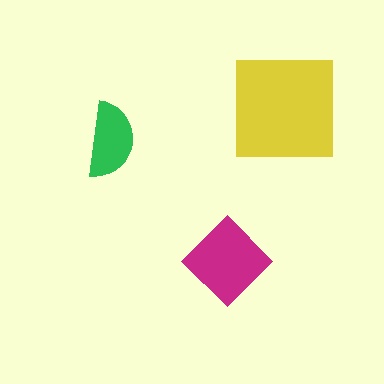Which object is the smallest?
The green semicircle.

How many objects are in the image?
There are 3 objects in the image.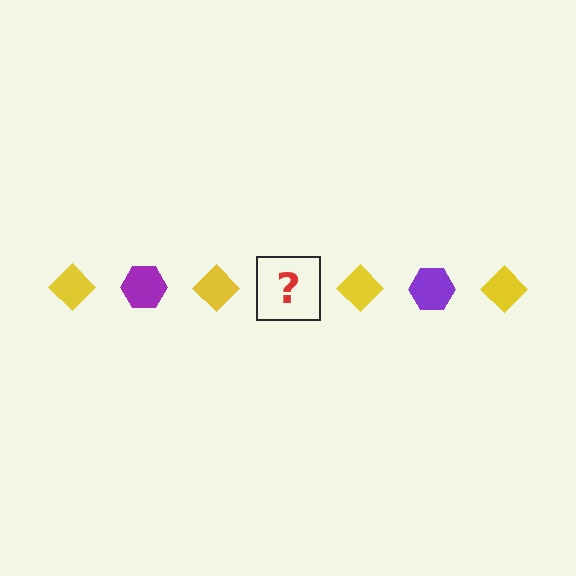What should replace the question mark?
The question mark should be replaced with a purple hexagon.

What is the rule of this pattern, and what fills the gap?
The rule is that the pattern alternates between yellow diamond and purple hexagon. The gap should be filled with a purple hexagon.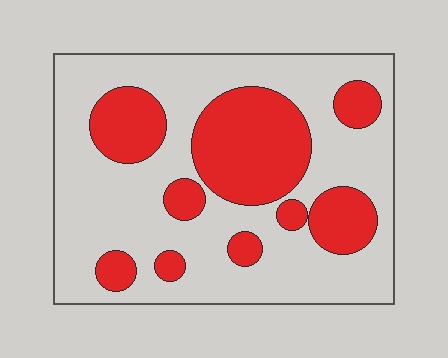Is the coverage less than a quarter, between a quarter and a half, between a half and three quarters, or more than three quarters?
Between a quarter and a half.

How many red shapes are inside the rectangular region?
9.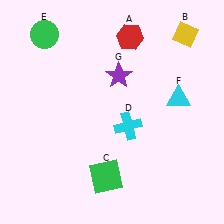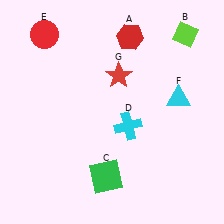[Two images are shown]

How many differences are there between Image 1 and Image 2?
There are 3 differences between the two images.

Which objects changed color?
B changed from yellow to lime. E changed from green to red. G changed from purple to red.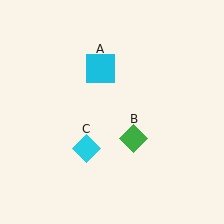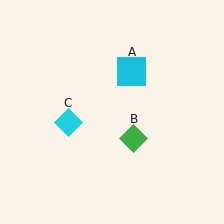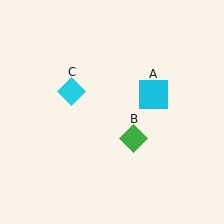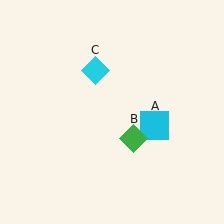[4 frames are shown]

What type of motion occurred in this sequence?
The cyan square (object A), cyan diamond (object C) rotated clockwise around the center of the scene.